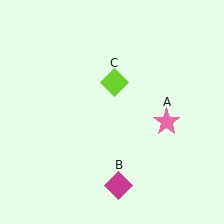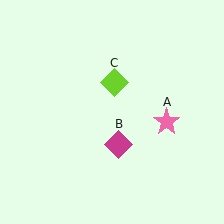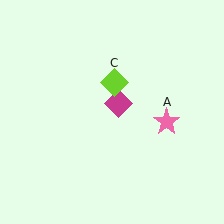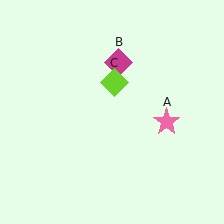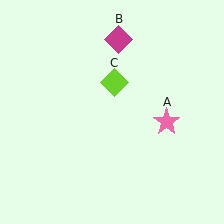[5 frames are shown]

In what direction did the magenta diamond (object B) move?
The magenta diamond (object B) moved up.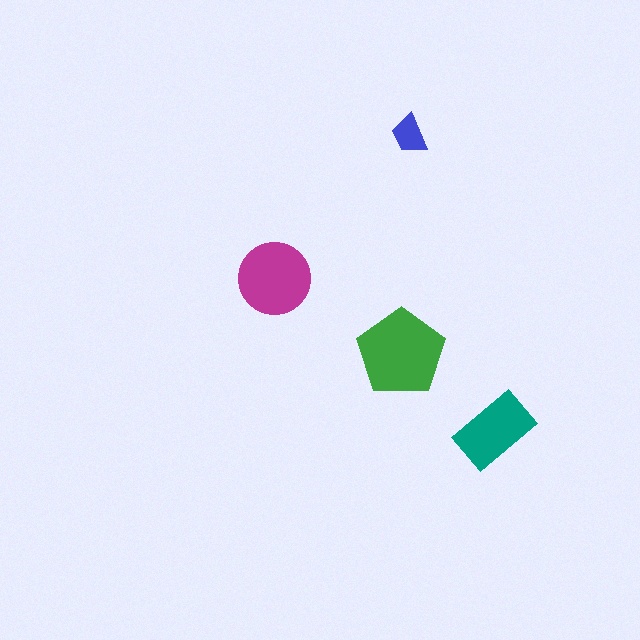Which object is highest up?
The blue trapezoid is topmost.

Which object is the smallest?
The blue trapezoid.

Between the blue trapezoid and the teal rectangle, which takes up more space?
The teal rectangle.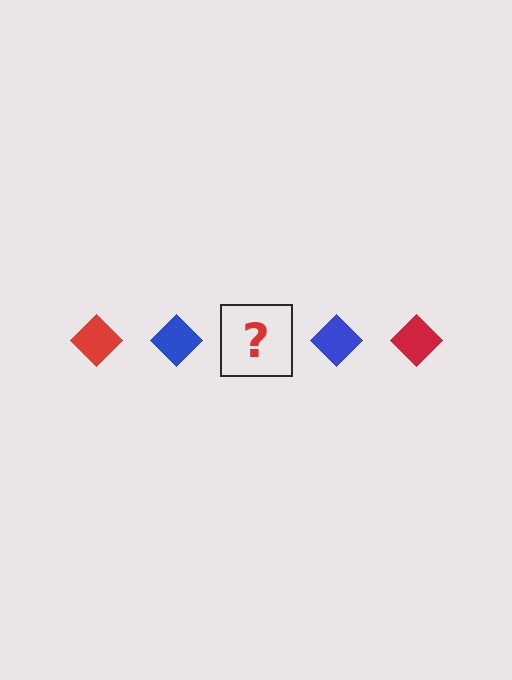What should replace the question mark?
The question mark should be replaced with a red diamond.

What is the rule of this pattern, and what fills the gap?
The rule is that the pattern cycles through red, blue diamonds. The gap should be filled with a red diamond.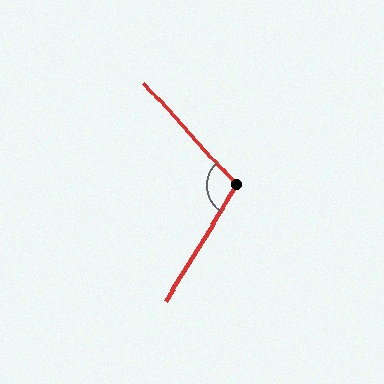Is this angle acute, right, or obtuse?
It is obtuse.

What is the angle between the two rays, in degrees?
Approximately 106 degrees.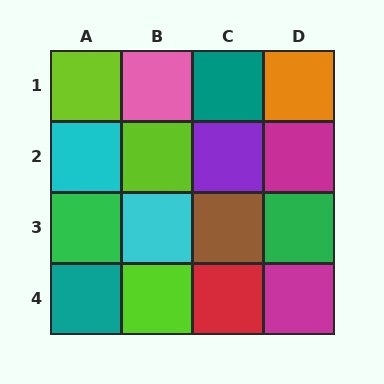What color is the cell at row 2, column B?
Lime.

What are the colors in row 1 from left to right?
Lime, pink, teal, orange.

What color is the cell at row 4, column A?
Teal.